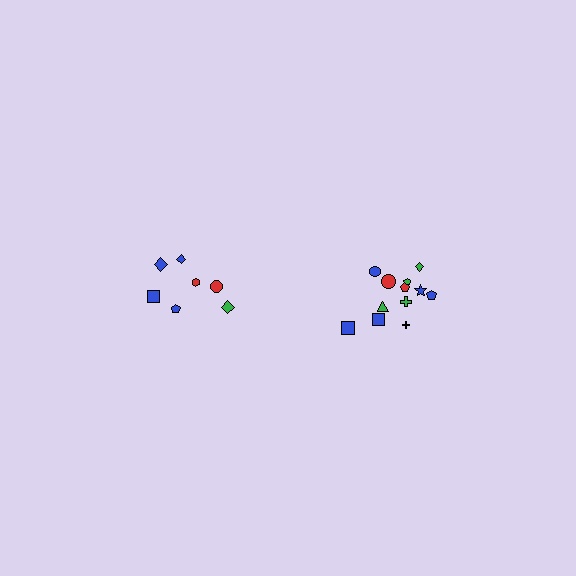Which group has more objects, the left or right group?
The right group.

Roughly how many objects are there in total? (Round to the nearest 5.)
Roughly 20 objects in total.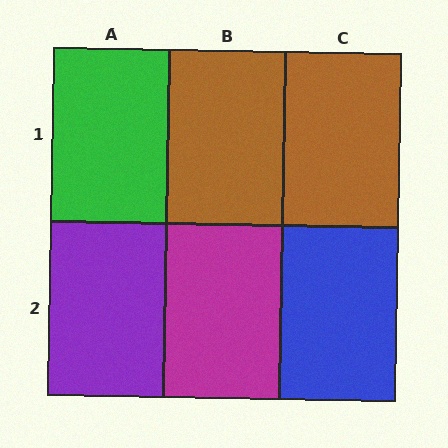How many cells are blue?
1 cell is blue.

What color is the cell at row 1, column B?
Brown.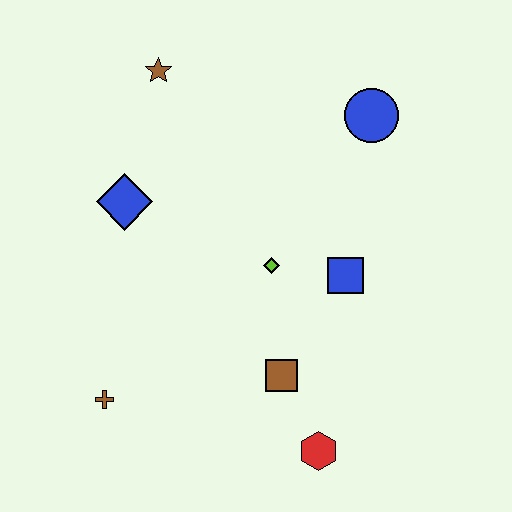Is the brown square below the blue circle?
Yes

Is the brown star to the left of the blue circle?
Yes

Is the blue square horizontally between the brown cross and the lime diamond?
No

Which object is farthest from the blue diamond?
The red hexagon is farthest from the blue diamond.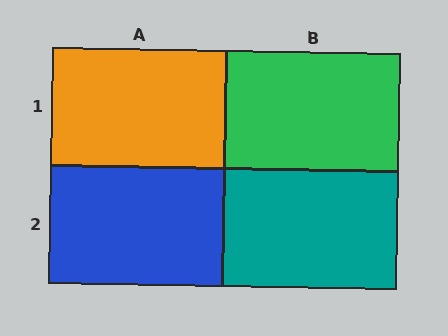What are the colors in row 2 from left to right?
Blue, teal.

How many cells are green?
1 cell is green.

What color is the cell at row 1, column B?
Green.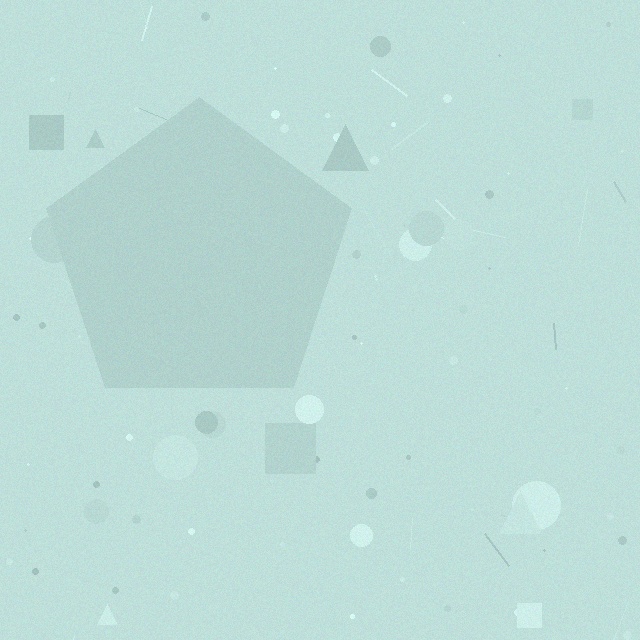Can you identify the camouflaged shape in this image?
The camouflaged shape is a pentagon.